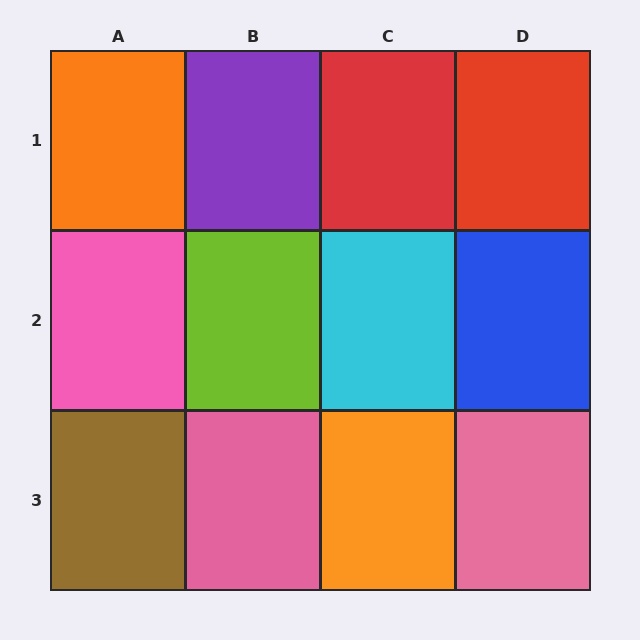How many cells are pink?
3 cells are pink.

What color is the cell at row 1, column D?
Red.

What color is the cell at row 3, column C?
Orange.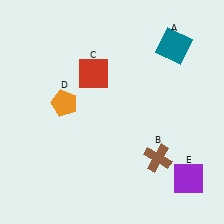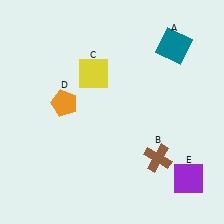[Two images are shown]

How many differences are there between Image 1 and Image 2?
There is 1 difference between the two images.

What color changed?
The square (C) changed from red in Image 1 to yellow in Image 2.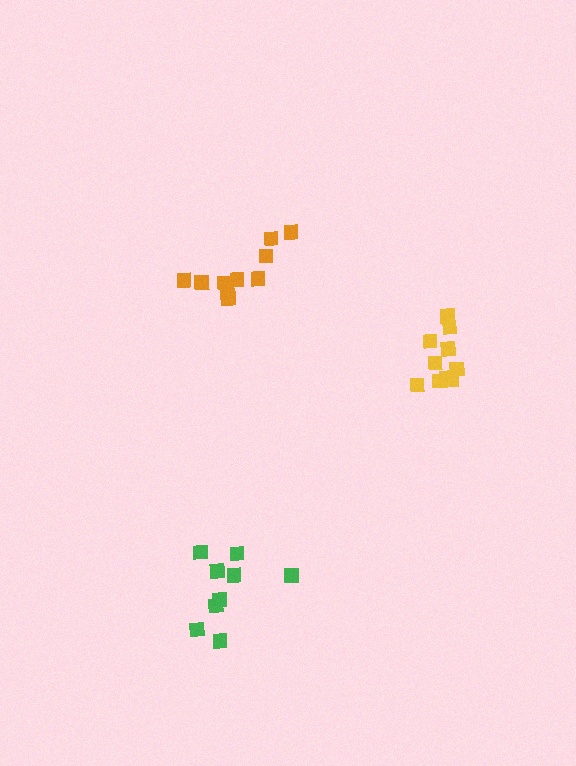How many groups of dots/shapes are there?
There are 3 groups.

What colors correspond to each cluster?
The clusters are colored: orange, green, yellow.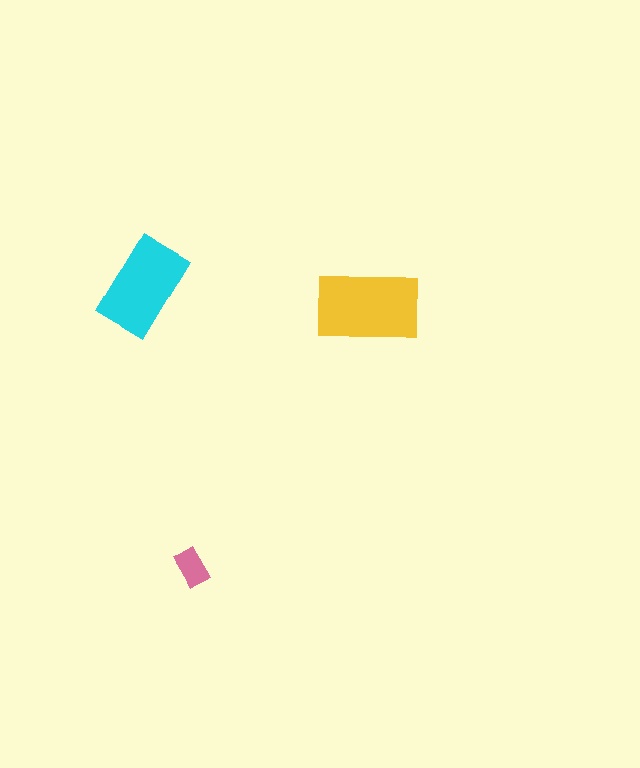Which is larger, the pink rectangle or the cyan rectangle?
The cyan one.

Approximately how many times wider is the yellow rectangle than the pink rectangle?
About 2.5 times wider.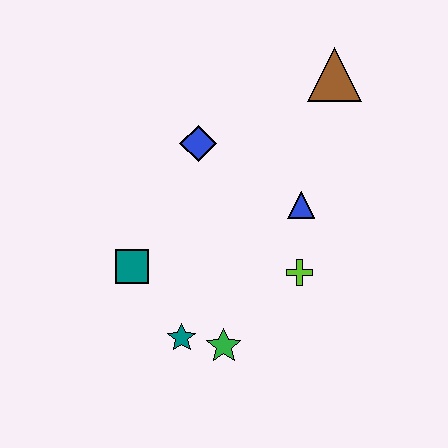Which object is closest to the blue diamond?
The blue triangle is closest to the blue diamond.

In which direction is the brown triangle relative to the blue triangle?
The brown triangle is above the blue triangle.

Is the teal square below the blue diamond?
Yes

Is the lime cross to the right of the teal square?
Yes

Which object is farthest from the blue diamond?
The green star is farthest from the blue diamond.